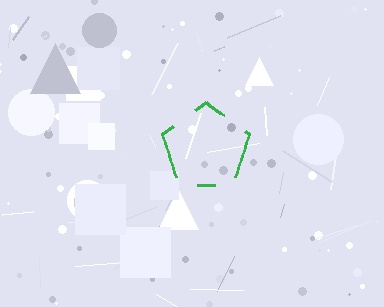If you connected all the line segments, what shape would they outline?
They would outline a pentagon.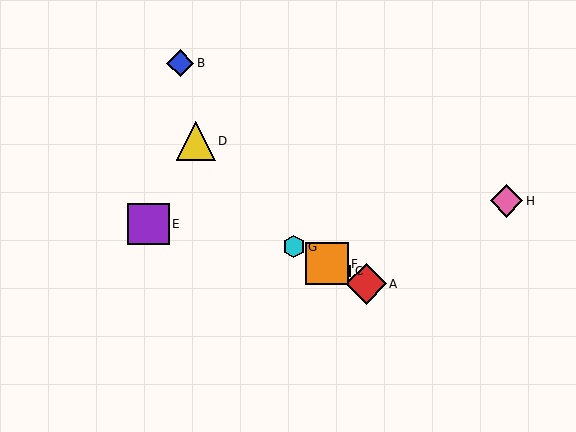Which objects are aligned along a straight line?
Objects A, C, F, G are aligned along a straight line.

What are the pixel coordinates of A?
Object A is at (366, 284).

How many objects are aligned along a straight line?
4 objects (A, C, F, G) are aligned along a straight line.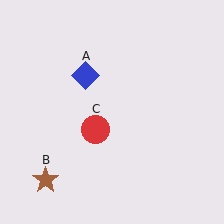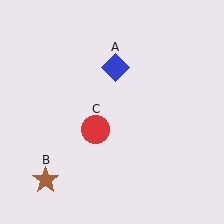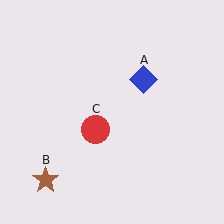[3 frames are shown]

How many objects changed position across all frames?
1 object changed position: blue diamond (object A).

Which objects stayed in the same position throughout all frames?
Brown star (object B) and red circle (object C) remained stationary.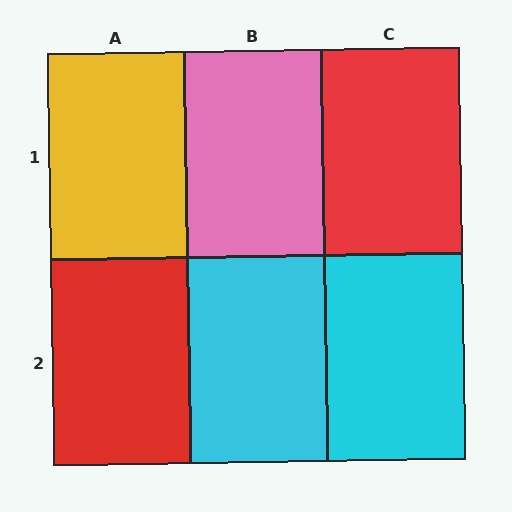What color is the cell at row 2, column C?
Cyan.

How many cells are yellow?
1 cell is yellow.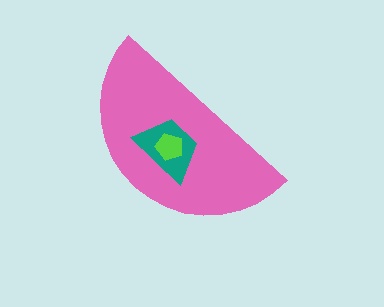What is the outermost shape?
The pink semicircle.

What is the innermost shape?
The lime pentagon.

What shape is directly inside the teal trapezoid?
The lime pentagon.